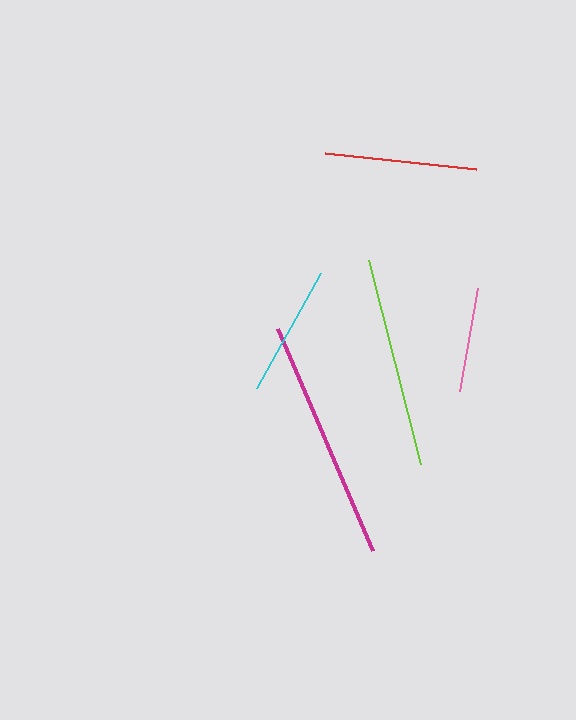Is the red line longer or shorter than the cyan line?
The red line is longer than the cyan line.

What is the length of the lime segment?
The lime segment is approximately 211 pixels long.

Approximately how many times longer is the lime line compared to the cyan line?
The lime line is approximately 1.6 times the length of the cyan line.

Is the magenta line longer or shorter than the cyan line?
The magenta line is longer than the cyan line.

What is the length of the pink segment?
The pink segment is approximately 105 pixels long.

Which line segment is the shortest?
The pink line is the shortest at approximately 105 pixels.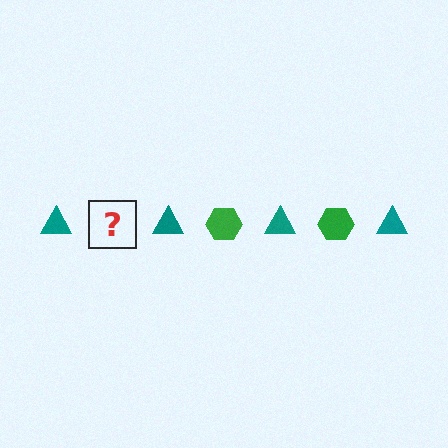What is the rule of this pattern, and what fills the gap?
The rule is that the pattern alternates between teal triangle and green hexagon. The gap should be filled with a green hexagon.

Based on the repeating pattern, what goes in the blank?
The blank should be a green hexagon.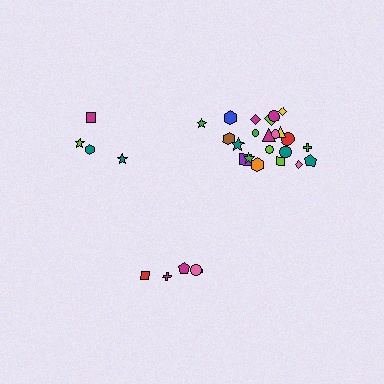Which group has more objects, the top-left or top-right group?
The top-right group.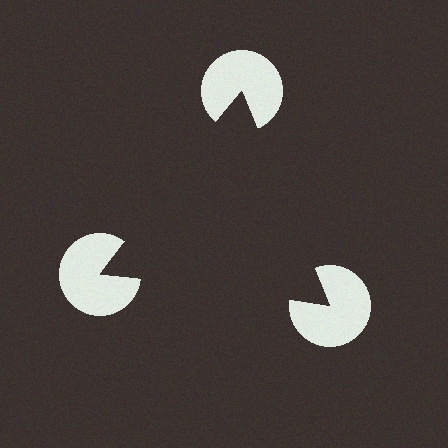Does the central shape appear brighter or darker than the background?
It typically appears slightly darker than the background, even though no actual brightness change is drawn.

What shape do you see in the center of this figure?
An illusory triangle — its edges are inferred from the aligned wedge cuts in the pac-man discs, not physically drawn.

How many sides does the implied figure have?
3 sides.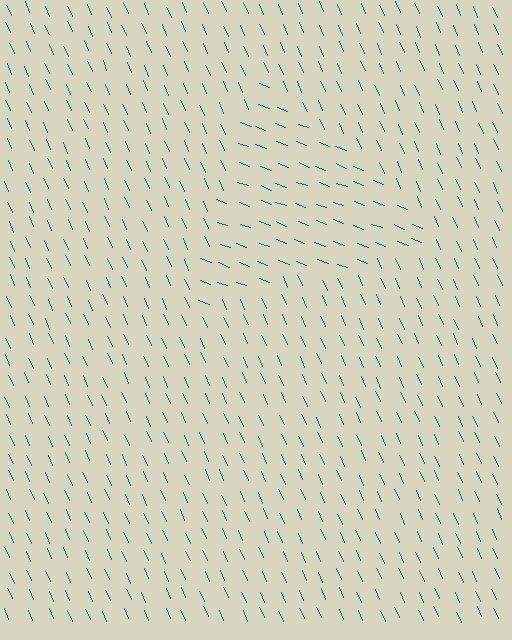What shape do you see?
I see a triangle.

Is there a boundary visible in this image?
Yes, there is a texture boundary formed by a change in line orientation.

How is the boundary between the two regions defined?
The boundary is defined purely by a change in line orientation (approximately 45 degrees difference). All lines are the same color and thickness.